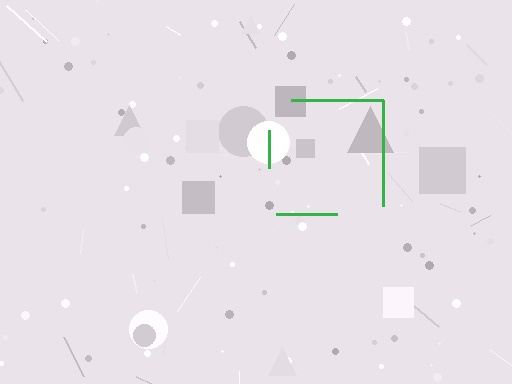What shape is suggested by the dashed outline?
The dashed outline suggests a square.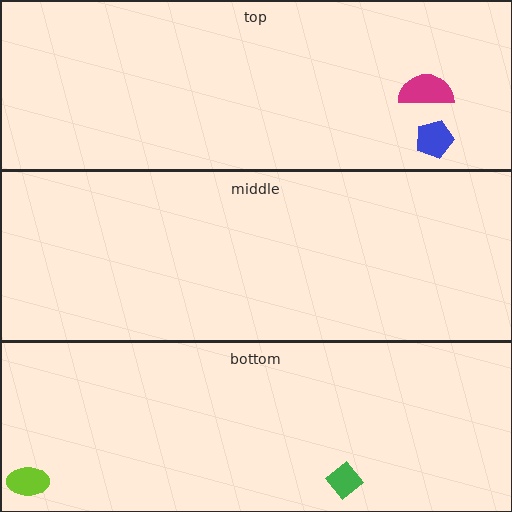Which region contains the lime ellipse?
The bottom region.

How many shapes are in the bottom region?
2.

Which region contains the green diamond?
The bottom region.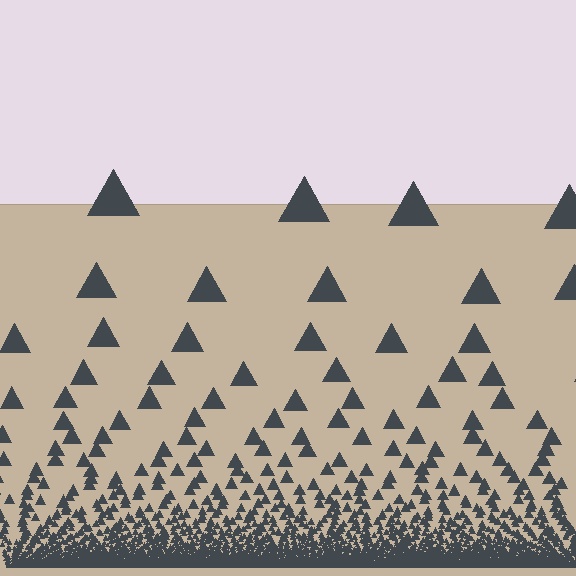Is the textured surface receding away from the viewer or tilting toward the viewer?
The surface appears to tilt toward the viewer. Texture elements get larger and sparser toward the top.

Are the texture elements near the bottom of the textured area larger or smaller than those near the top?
Smaller. The gradient is inverted — elements near the bottom are smaller and denser.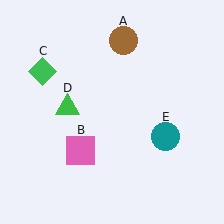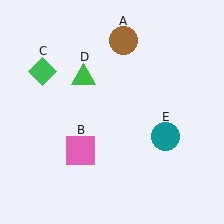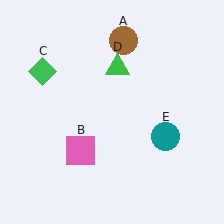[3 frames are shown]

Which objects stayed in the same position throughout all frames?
Brown circle (object A) and pink square (object B) and green diamond (object C) and teal circle (object E) remained stationary.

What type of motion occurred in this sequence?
The green triangle (object D) rotated clockwise around the center of the scene.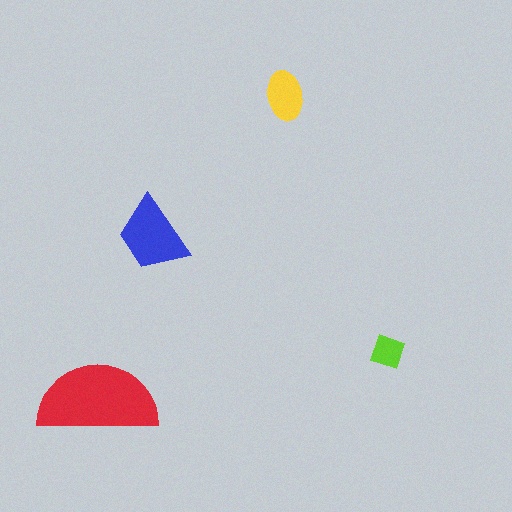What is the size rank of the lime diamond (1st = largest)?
4th.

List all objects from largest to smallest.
The red semicircle, the blue trapezoid, the yellow ellipse, the lime diamond.